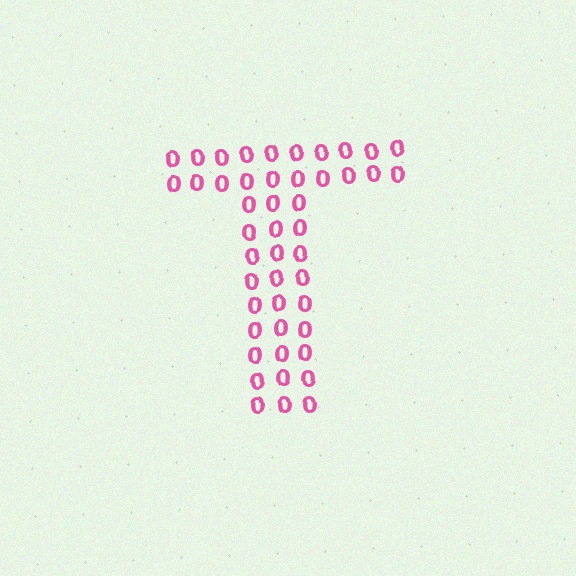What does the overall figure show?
The overall figure shows the letter T.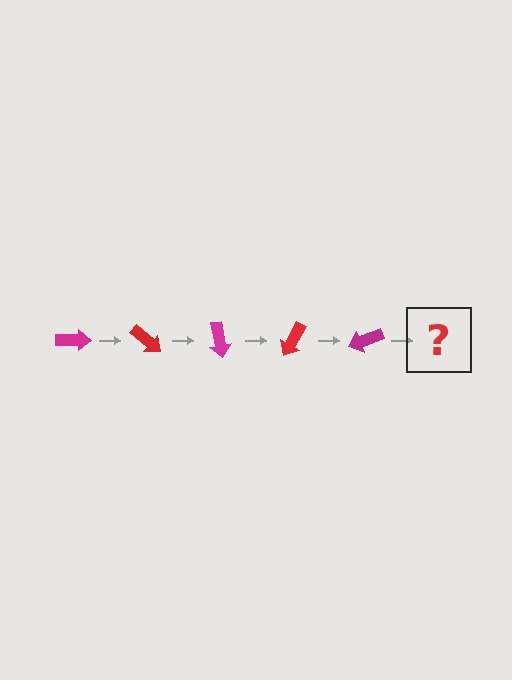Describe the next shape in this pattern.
It should be a red arrow, rotated 200 degrees from the start.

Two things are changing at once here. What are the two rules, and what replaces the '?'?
The two rules are that it rotates 40 degrees each step and the color cycles through magenta and red. The '?' should be a red arrow, rotated 200 degrees from the start.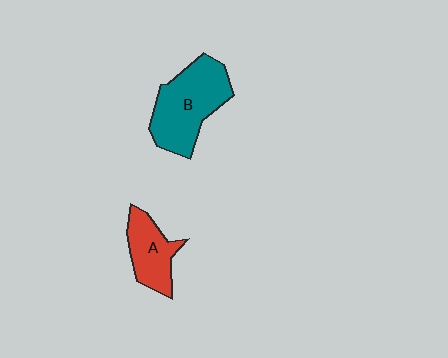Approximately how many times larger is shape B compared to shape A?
Approximately 1.7 times.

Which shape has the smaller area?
Shape A (red).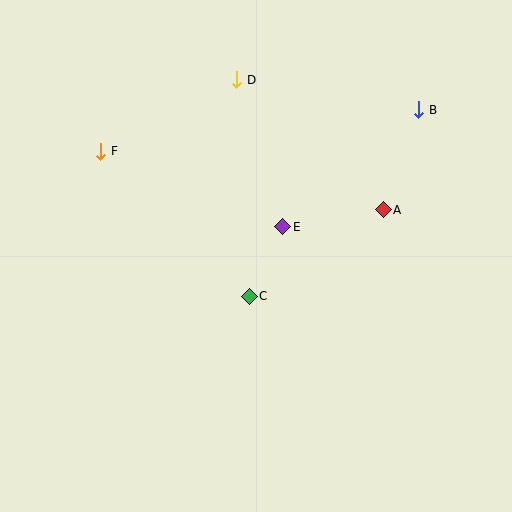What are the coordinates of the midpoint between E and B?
The midpoint between E and B is at (351, 168).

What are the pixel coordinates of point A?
Point A is at (383, 210).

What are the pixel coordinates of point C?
Point C is at (249, 296).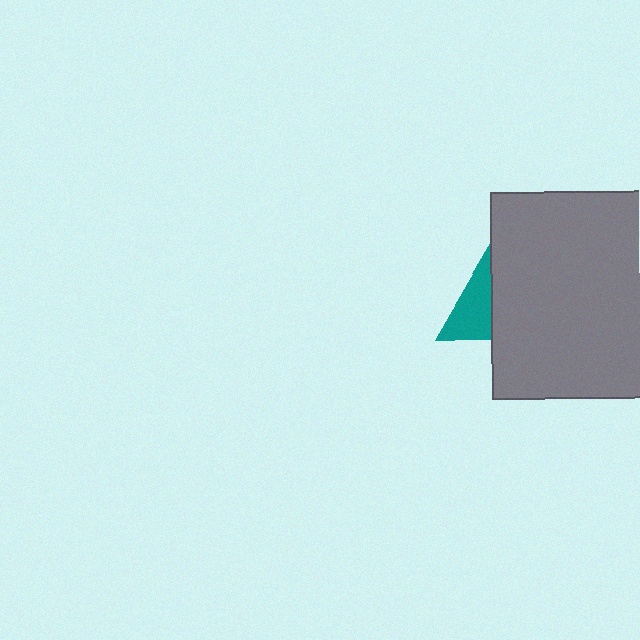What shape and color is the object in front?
The object in front is a gray rectangle.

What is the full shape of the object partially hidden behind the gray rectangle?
The partially hidden object is a teal triangle.